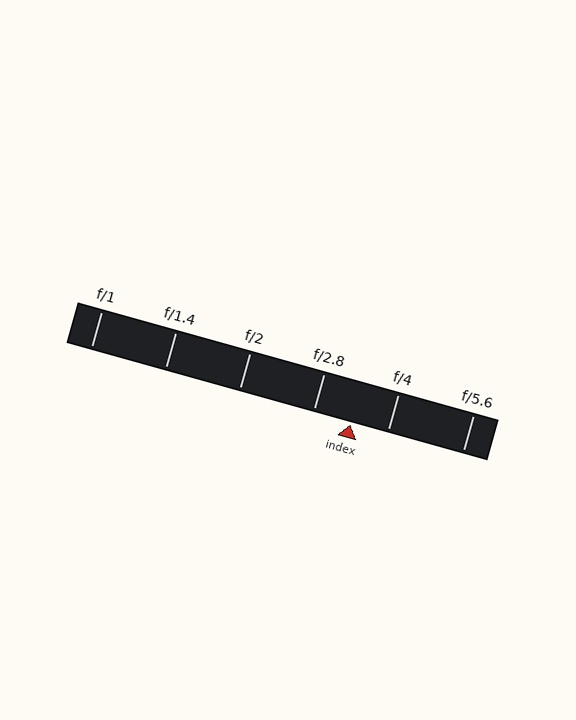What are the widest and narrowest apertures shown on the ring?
The widest aperture shown is f/1 and the narrowest is f/5.6.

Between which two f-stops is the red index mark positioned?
The index mark is between f/2.8 and f/4.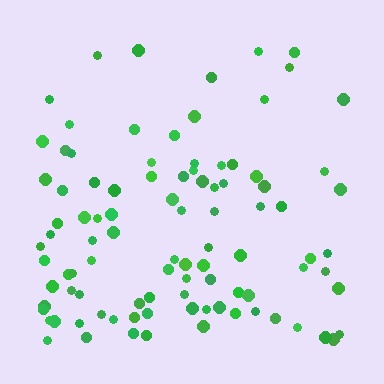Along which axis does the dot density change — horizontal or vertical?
Vertical.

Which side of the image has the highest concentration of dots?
The bottom.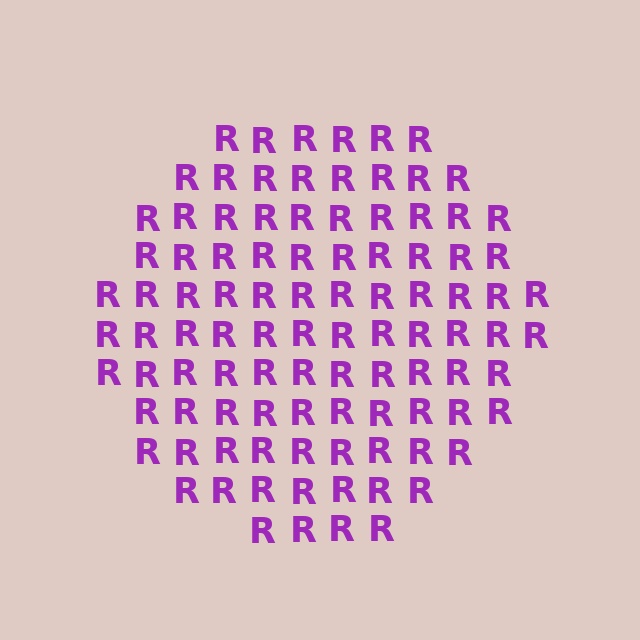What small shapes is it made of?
It is made of small letter R's.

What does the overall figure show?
The overall figure shows a circle.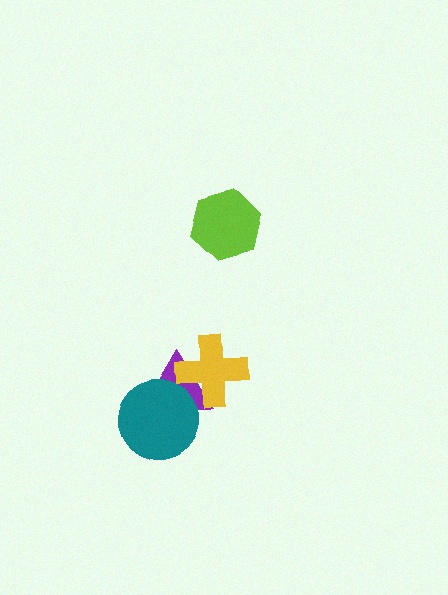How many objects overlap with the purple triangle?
2 objects overlap with the purple triangle.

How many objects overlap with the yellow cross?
1 object overlaps with the yellow cross.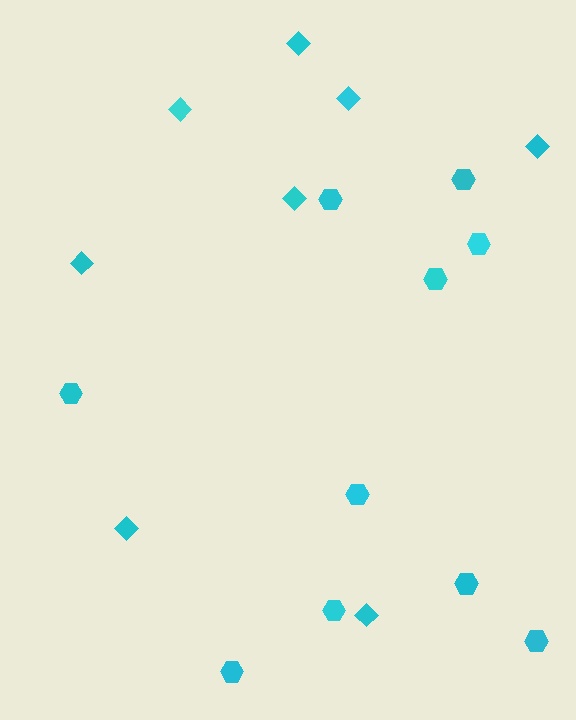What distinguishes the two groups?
There are 2 groups: one group of diamonds (8) and one group of hexagons (10).